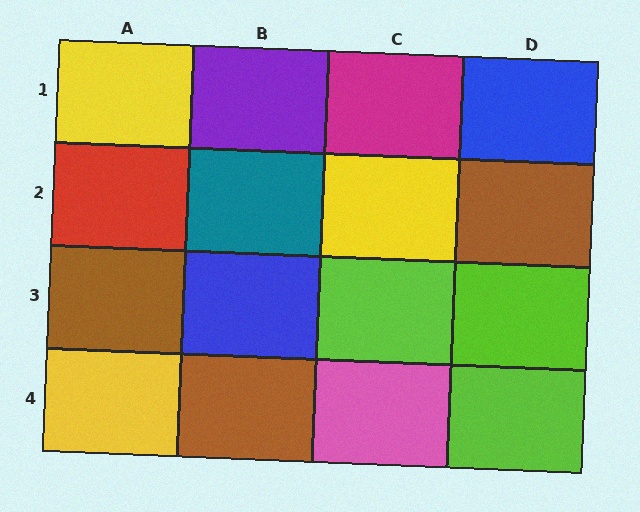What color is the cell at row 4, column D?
Lime.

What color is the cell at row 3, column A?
Brown.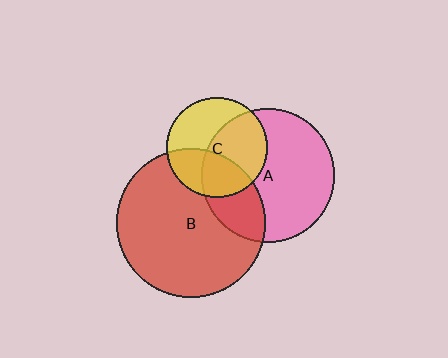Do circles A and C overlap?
Yes.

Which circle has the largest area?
Circle B (red).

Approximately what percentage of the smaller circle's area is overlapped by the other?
Approximately 55%.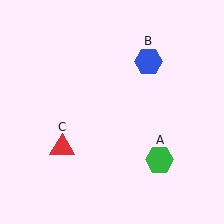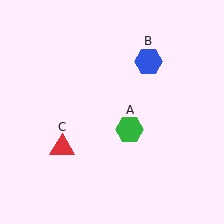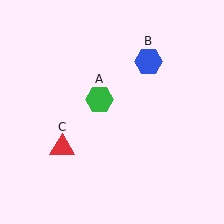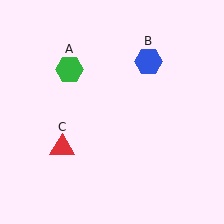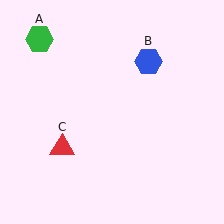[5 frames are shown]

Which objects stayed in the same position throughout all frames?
Blue hexagon (object B) and red triangle (object C) remained stationary.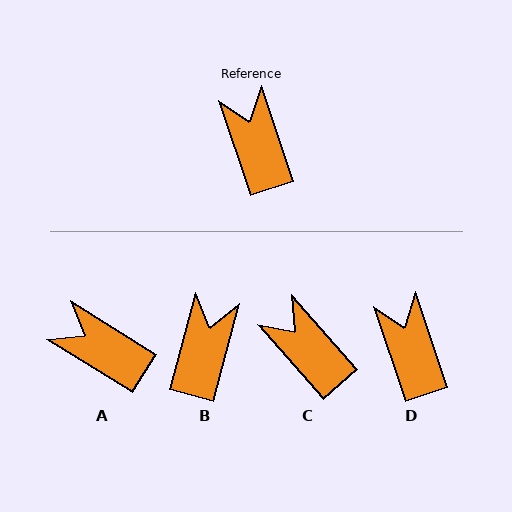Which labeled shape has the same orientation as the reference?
D.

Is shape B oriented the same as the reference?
No, it is off by about 33 degrees.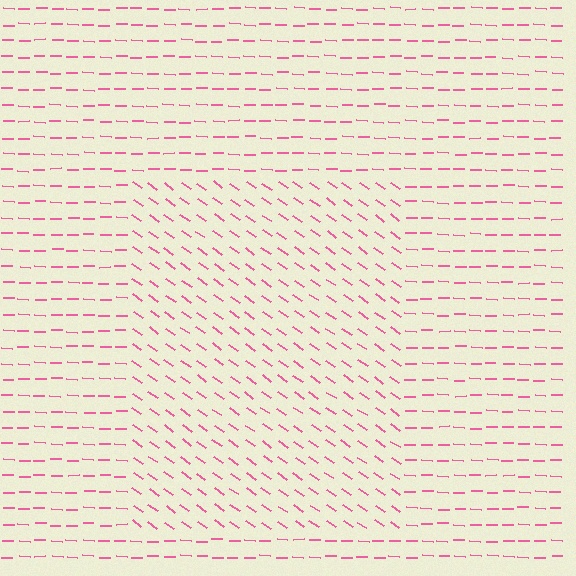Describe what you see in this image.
The image is filled with small pink line segments. A rectangle region in the image has lines oriented differently from the surrounding lines, creating a visible texture boundary.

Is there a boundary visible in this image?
Yes, there is a texture boundary formed by a change in line orientation.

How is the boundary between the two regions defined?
The boundary is defined purely by a change in line orientation (approximately 33 degrees difference). All lines are the same color and thickness.